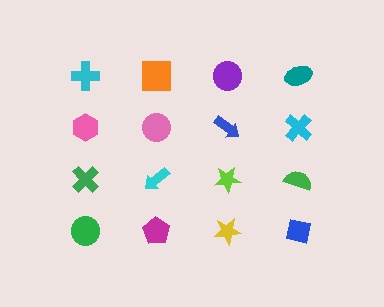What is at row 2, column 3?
A blue arrow.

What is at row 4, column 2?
A magenta pentagon.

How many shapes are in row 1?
4 shapes.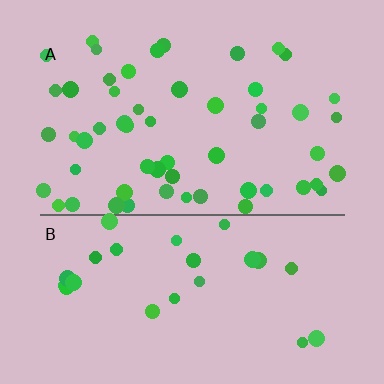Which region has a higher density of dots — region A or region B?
A (the top).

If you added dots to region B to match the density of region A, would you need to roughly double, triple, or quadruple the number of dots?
Approximately double.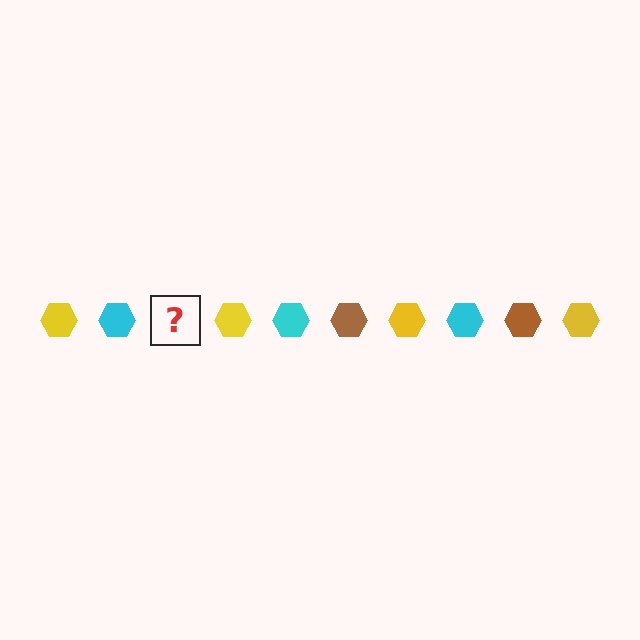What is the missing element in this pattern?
The missing element is a brown hexagon.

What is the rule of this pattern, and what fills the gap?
The rule is that the pattern cycles through yellow, cyan, brown hexagons. The gap should be filled with a brown hexagon.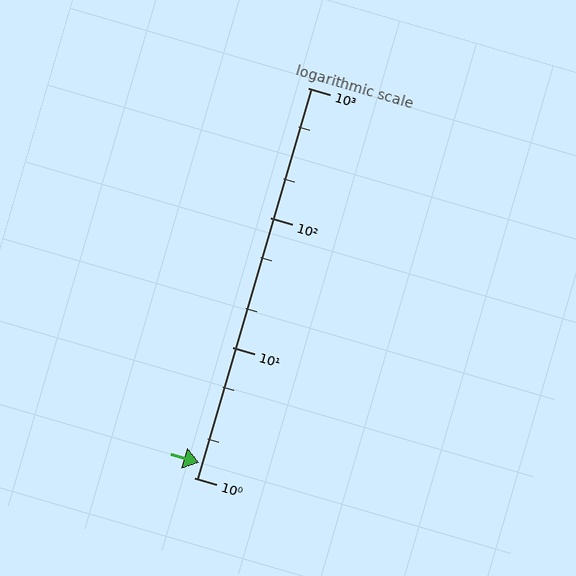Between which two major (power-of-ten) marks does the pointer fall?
The pointer is between 1 and 10.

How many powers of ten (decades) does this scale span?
The scale spans 3 decades, from 1 to 1000.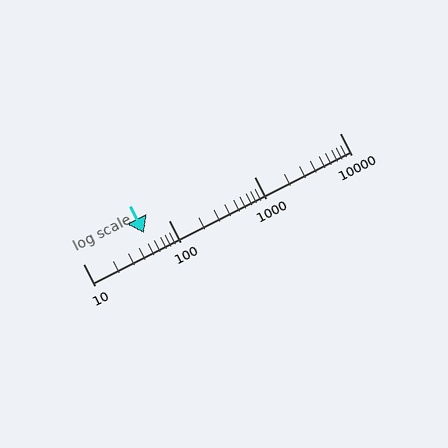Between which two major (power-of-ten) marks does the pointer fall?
The pointer is between 10 and 100.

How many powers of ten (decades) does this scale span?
The scale spans 3 decades, from 10 to 10000.